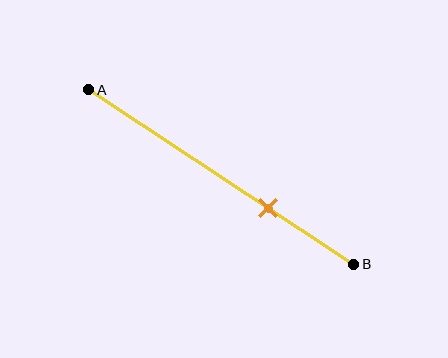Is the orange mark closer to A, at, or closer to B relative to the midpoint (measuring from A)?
The orange mark is closer to point B than the midpoint of segment AB.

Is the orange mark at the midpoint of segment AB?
No, the mark is at about 70% from A, not at the 50% midpoint.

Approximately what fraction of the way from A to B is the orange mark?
The orange mark is approximately 70% of the way from A to B.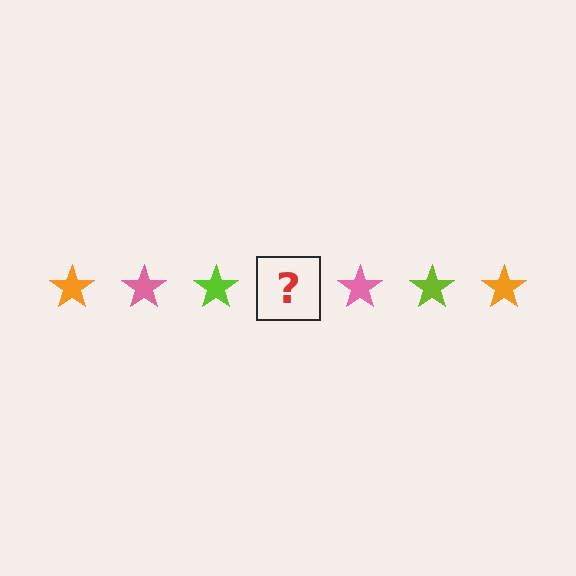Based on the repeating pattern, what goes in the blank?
The blank should be an orange star.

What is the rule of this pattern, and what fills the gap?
The rule is that the pattern cycles through orange, pink, lime stars. The gap should be filled with an orange star.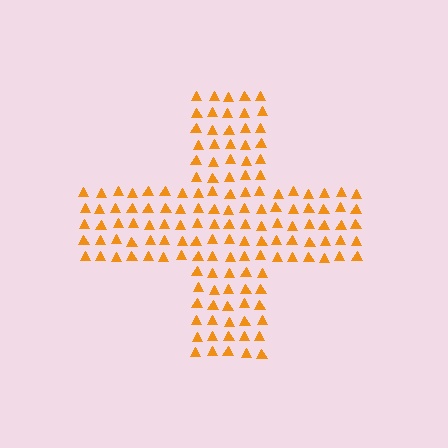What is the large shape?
The large shape is a cross.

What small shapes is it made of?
It is made of small triangles.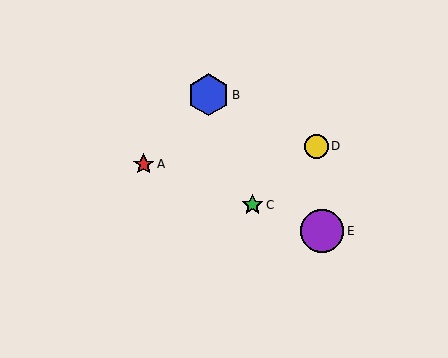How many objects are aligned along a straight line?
3 objects (A, C, E) are aligned along a straight line.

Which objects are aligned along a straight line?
Objects A, C, E are aligned along a straight line.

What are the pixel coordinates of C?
Object C is at (252, 205).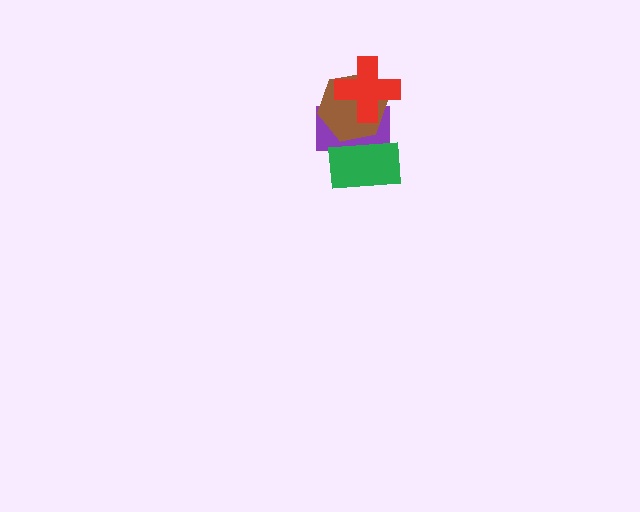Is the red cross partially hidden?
No, no other shape covers it.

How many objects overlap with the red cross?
2 objects overlap with the red cross.